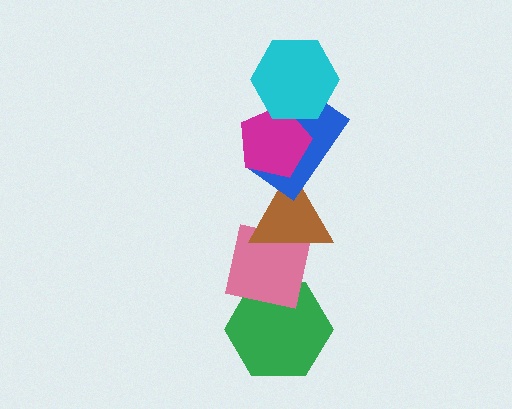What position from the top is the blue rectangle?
The blue rectangle is 3rd from the top.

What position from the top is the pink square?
The pink square is 5th from the top.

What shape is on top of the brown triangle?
The blue rectangle is on top of the brown triangle.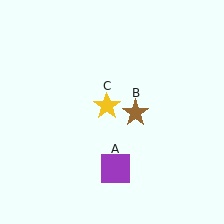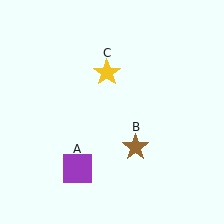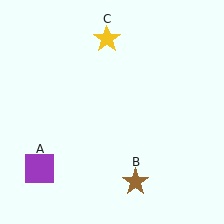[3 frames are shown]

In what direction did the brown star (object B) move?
The brown star (object B) moved down.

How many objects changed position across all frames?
3 objects changed position: purple square (object A), brown star (object B), yellow star (object C).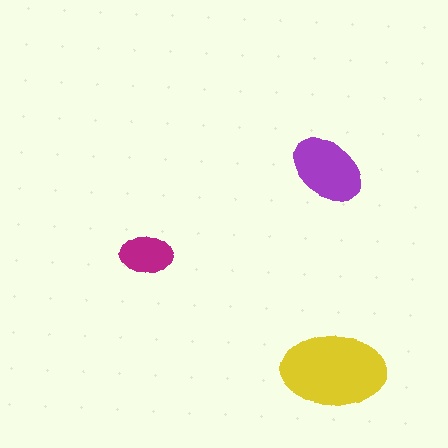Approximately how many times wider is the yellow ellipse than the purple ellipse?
About 1.5 times wider.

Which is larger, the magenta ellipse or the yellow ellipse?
The yellow one.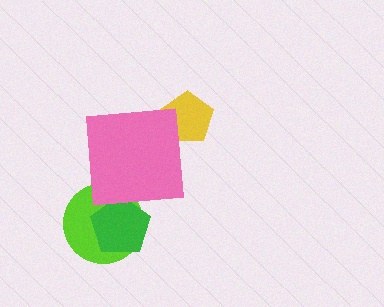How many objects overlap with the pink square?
2 objects overlap with the pink square.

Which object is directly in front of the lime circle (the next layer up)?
The green pentagon is directly in front of the lime circle.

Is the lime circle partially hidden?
Yes, it is partially covered by another shape.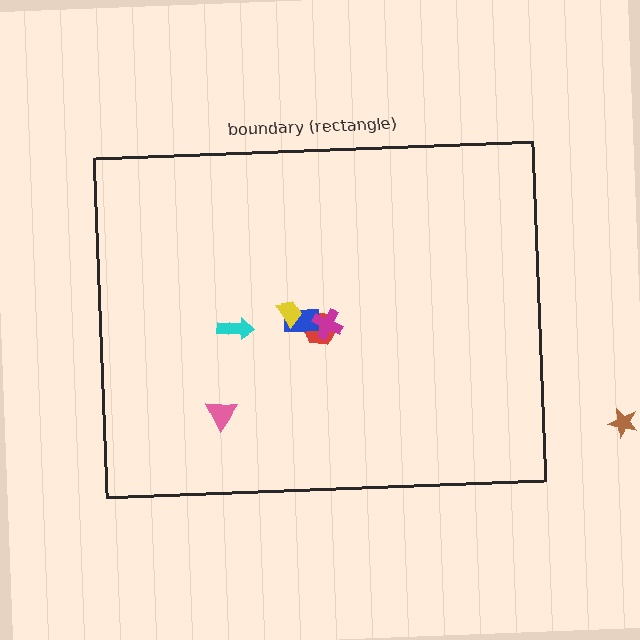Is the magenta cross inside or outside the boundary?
Inside.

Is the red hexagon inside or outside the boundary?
Inside.